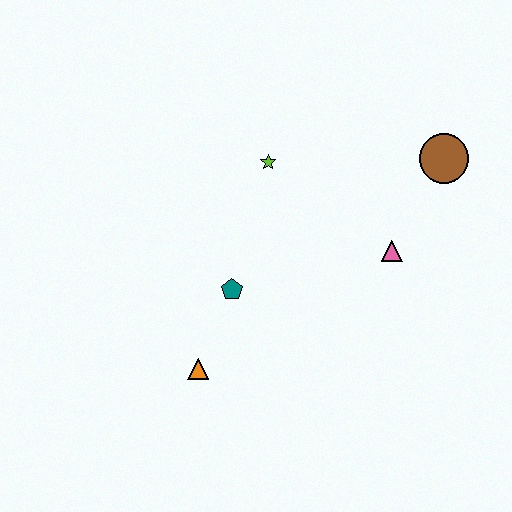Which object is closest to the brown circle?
The pink triangle is closest to the brown circle.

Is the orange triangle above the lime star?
No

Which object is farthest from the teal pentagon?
The brown circle is farthest from the teal pentagon.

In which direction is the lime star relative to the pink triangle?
The lime star is to the left of the pink triangle.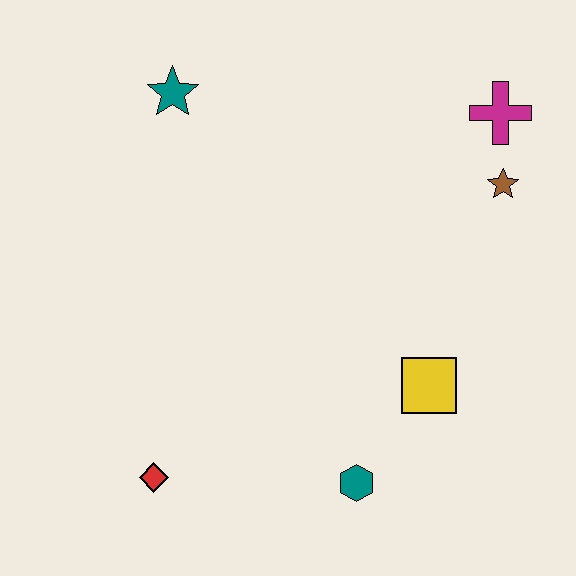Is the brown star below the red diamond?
No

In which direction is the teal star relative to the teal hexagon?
The teal star is above the teal hexagon.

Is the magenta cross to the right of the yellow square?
Yes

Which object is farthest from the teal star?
The teal hexagon is farthest from the teal star.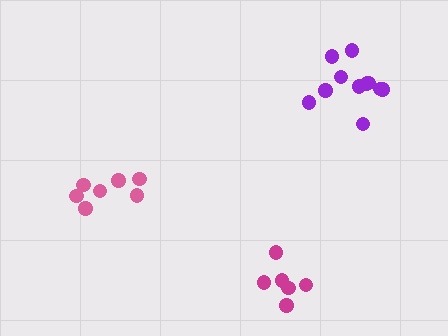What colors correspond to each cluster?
The clusters are colored: purple, magenta, pink.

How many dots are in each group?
Group 1: 11 dots, Group 2: 6 dots, Group 3: 7 dots (24 total).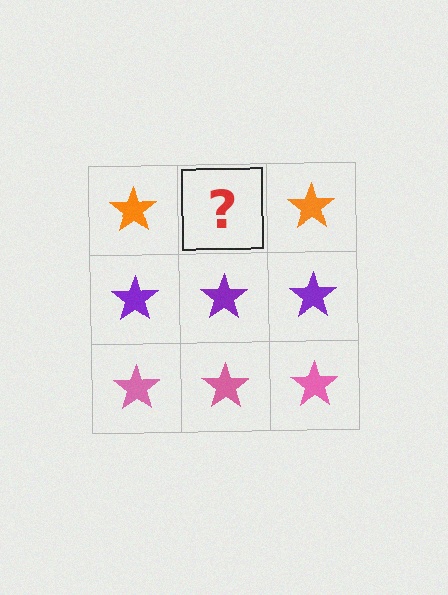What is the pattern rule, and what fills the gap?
The rule is that each row has a consistent color. The gap should be filled with an orange star.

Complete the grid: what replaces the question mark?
The question mark should be replaced with an orange star.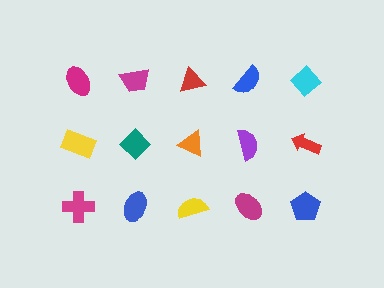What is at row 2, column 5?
A red arrow.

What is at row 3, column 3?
A yellow semicircle.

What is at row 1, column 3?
A red triangle.